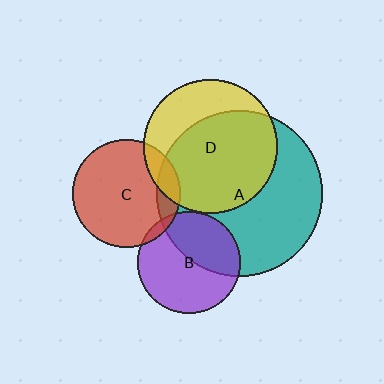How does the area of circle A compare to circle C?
Approximately 2.4 times.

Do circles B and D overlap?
Yes.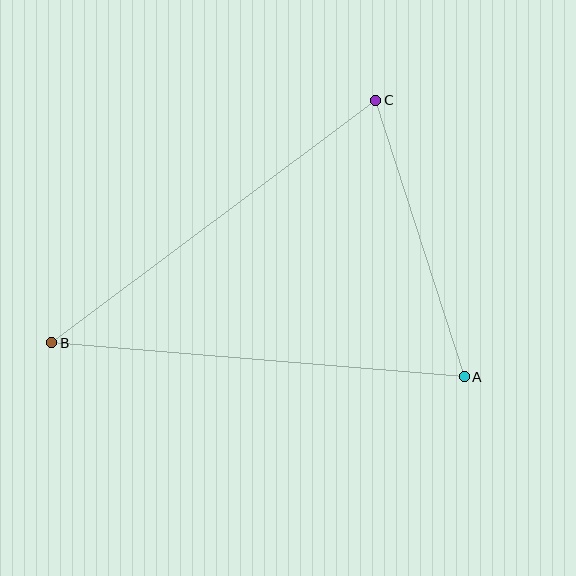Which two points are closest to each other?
Points A and C are closest to each other.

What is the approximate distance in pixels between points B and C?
The distance between B and C is approximately 404 pixels.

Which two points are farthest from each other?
Points A and B are farthest from each other.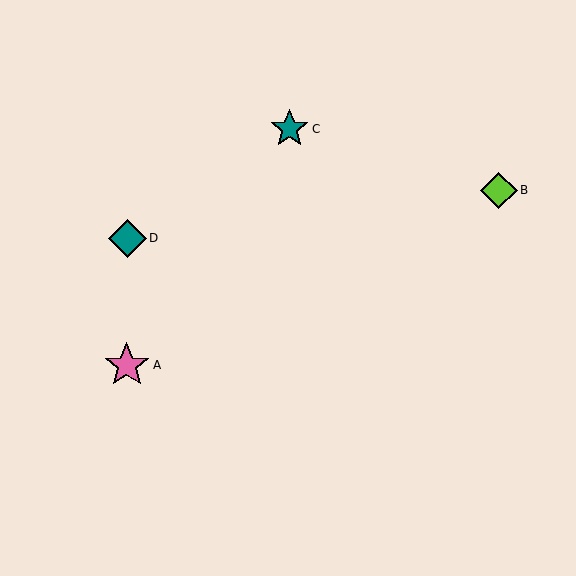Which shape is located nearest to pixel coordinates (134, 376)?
The pink star (labeled A) at (127, 365) is nearest to that location.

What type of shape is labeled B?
Shape B is a lime diamond.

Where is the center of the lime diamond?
The center of the lime diamond is at (499, 190).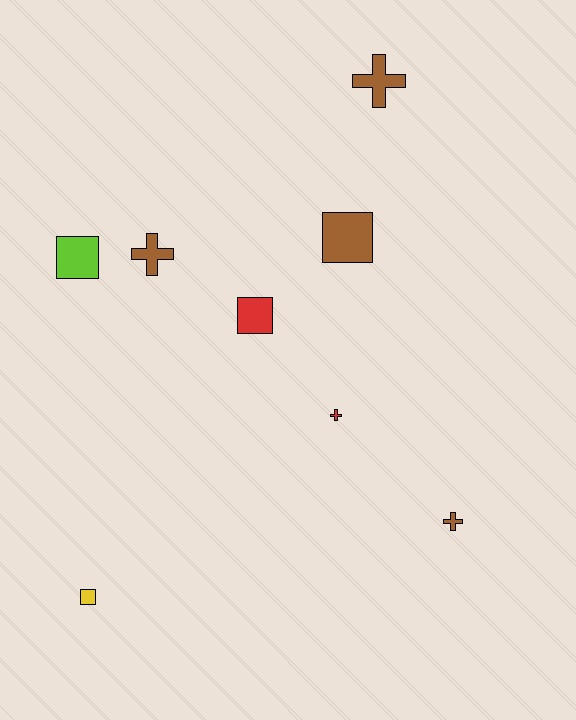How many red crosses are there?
There is 1 red cross.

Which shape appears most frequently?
Square, with 4 objects.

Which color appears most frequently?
Brown, with 4 objects.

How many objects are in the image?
There are 8 objects.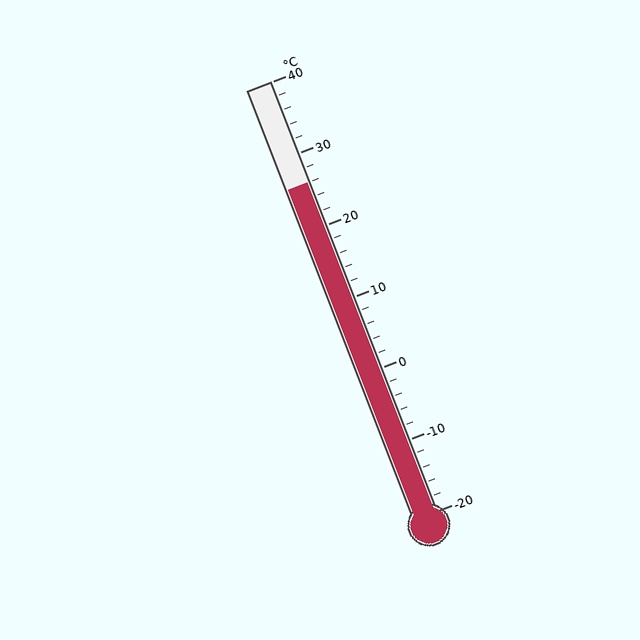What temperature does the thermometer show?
The thermometer shows approximately 26°C.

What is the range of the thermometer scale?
The thermometer scale ranges from -20°C to 40°C.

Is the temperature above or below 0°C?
The temperature is above 0°C.